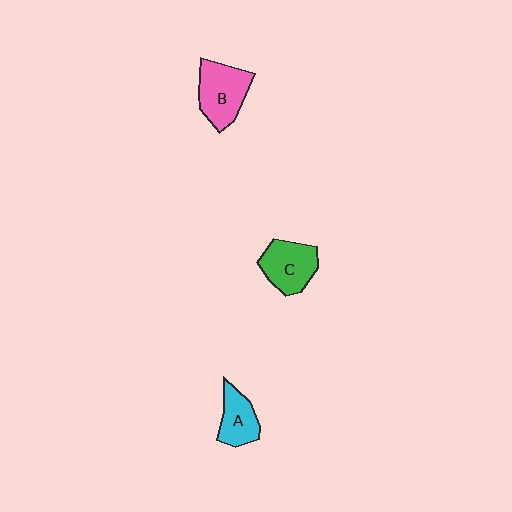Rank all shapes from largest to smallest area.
From largest to smallest: B (pink), C (green), A (cyan).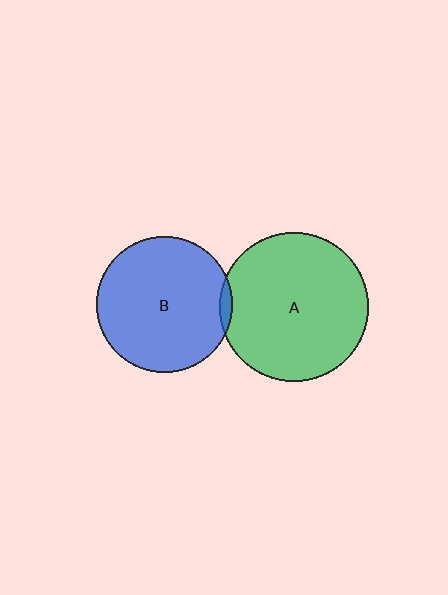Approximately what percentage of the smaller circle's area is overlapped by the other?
Approximately 5%.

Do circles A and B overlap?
Yes.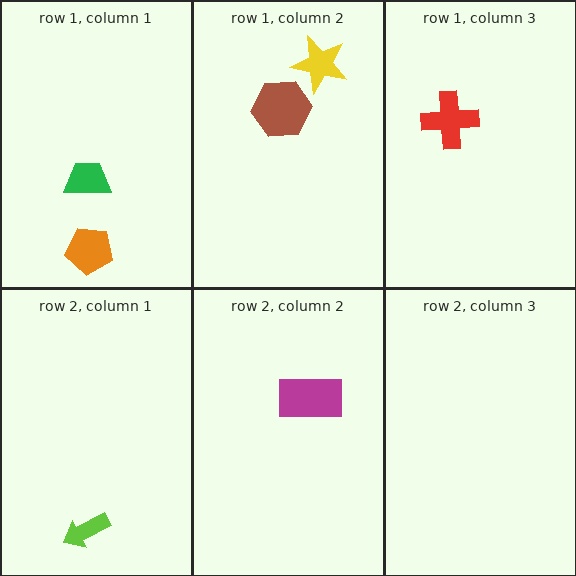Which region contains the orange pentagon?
The row 1, column 1 region.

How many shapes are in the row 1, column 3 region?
1.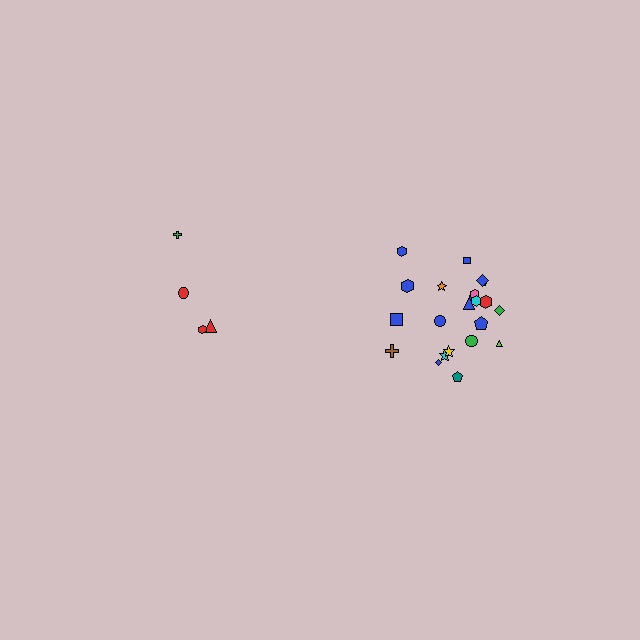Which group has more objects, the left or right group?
The right group.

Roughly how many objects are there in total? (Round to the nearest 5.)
Roughly 25 objects in total.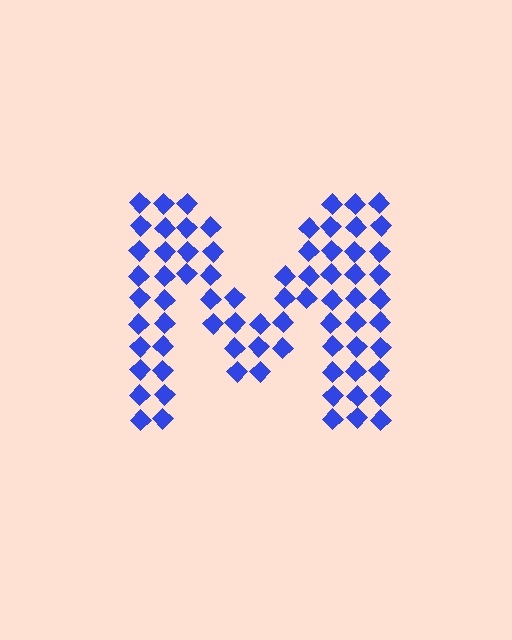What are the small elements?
The small elements are diamonds.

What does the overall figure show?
The overall figure shows the letter M.